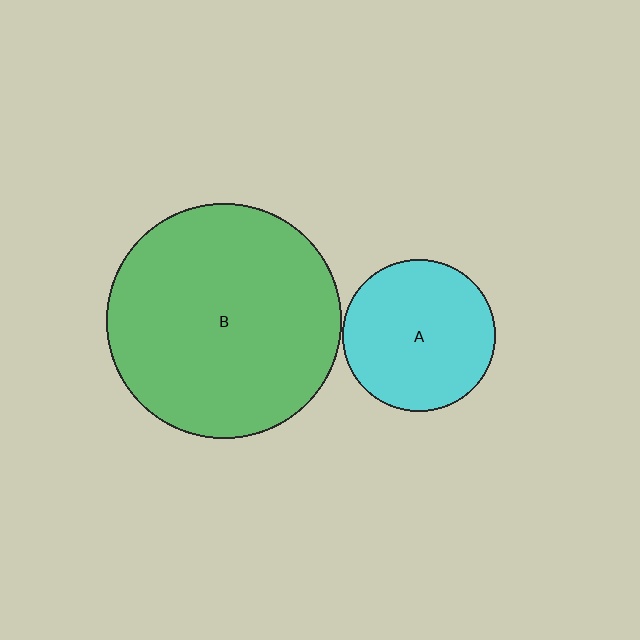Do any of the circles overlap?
No, none of the circles overlap.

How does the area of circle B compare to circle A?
Approximately 2.4 times.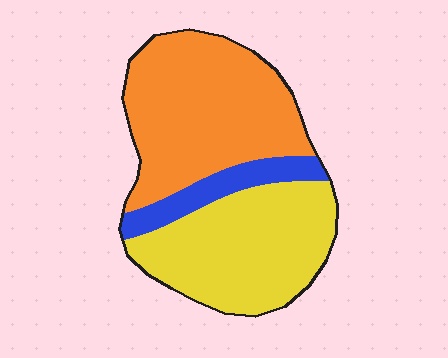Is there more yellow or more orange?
Orange.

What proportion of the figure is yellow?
Yellow covers roughly 40% of the figure.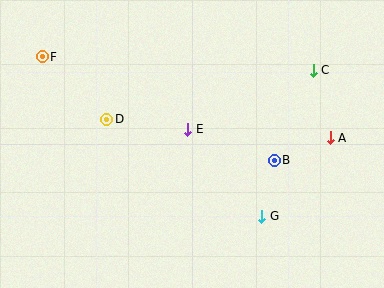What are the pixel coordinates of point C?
Point C is at (313, 70).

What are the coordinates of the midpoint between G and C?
The midpoint between G and C is at (288, 143).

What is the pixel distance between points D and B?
The distance between D and B is 172 pixels.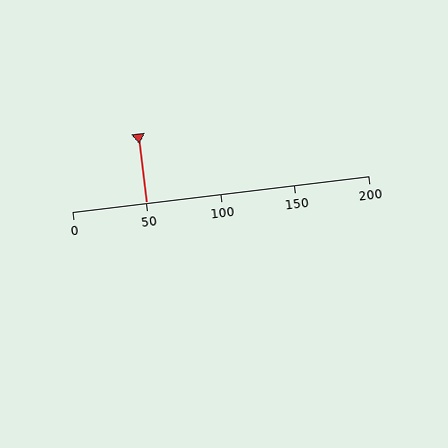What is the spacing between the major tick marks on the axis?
The major ticks are spaced 50 apart.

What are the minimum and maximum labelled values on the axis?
The axis runs from 0 to 200.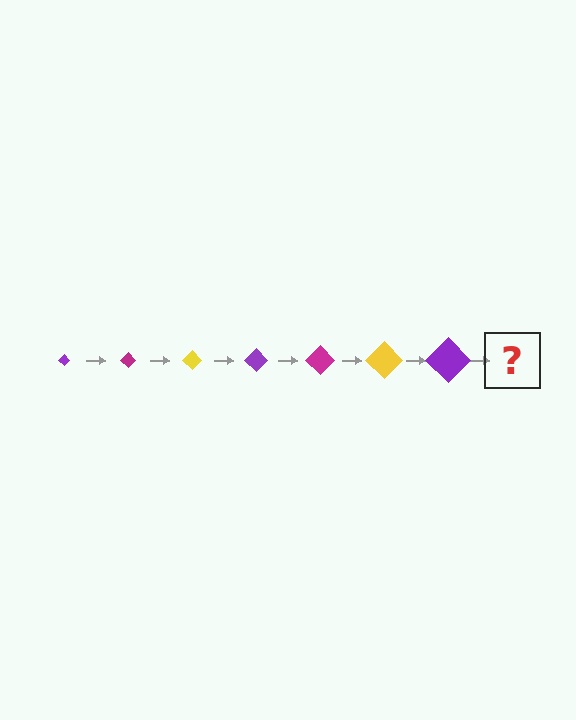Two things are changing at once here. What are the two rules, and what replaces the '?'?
The two rules are that the diamond grows larger each step and the color cycles through purple, magenta, and yellow. The '?' should be a magenta diamond, larger than the previous one.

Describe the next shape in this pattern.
It should be a magenta diamond, larger than the previous one.